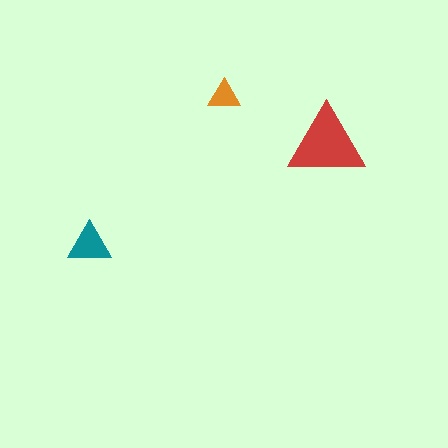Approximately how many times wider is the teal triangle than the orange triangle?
About 1.5 times wider.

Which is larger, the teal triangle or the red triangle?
The red one.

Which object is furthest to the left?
The teal triangle is leftmost.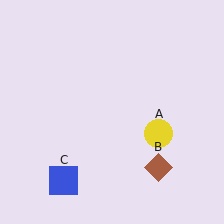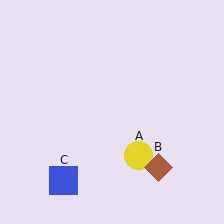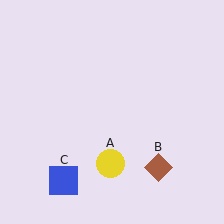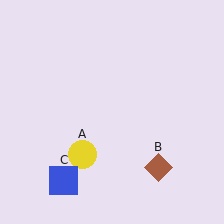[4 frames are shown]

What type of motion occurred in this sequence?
The yellow circle (object A) rotated clockwise around the center of the scene.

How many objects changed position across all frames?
1 object changed position: yellow circle (object A).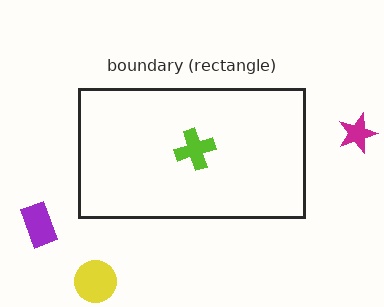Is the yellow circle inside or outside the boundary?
Outside.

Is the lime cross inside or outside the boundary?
Inside.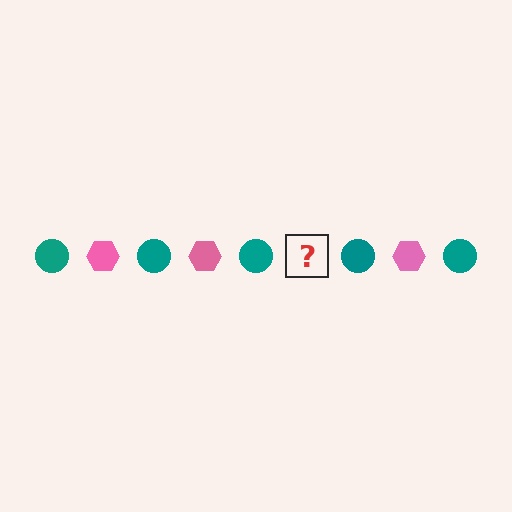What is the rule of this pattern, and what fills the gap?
The rule is that the pattern alternates between teal circle and pink hexagon. The gap should be filled with a pink hexagon.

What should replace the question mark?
The question mark should be replaced with a pink hexagon.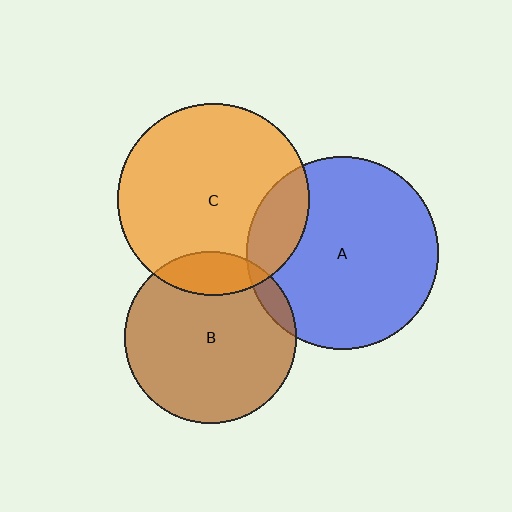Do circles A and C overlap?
Yes.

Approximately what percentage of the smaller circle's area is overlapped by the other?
Approximately 15%.